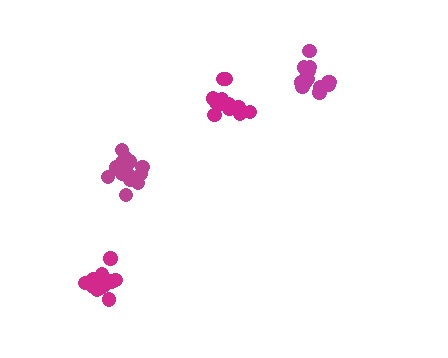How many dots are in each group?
Group 1: 19 dots, Group 2: 17 dots, Group 3: 14 dots, Group 4: 13 dots (63 total).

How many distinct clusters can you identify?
There are 4 distinct clusters.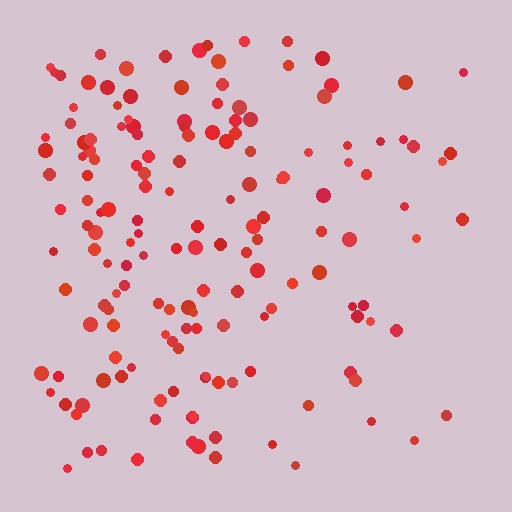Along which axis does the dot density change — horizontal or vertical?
Horizontal.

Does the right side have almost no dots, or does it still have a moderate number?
Still a moderate number, just noticeably fewer than the left.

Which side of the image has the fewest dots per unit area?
The right.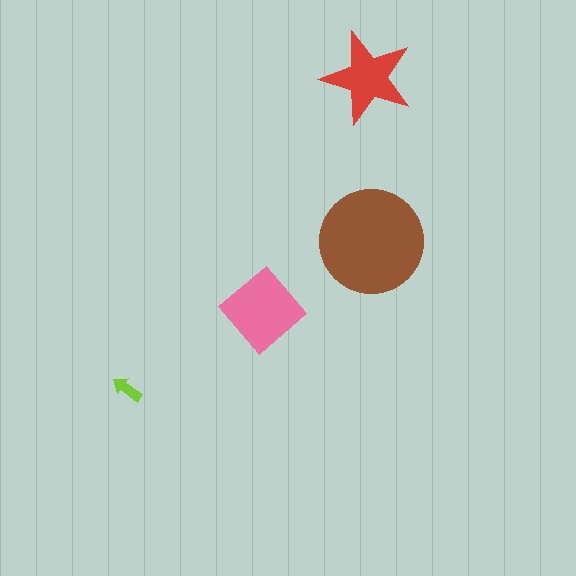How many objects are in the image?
There are 4 objects in the image.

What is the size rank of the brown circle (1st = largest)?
1st.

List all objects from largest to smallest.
The brown circle, the pink diamond, the red star, the lime arrow.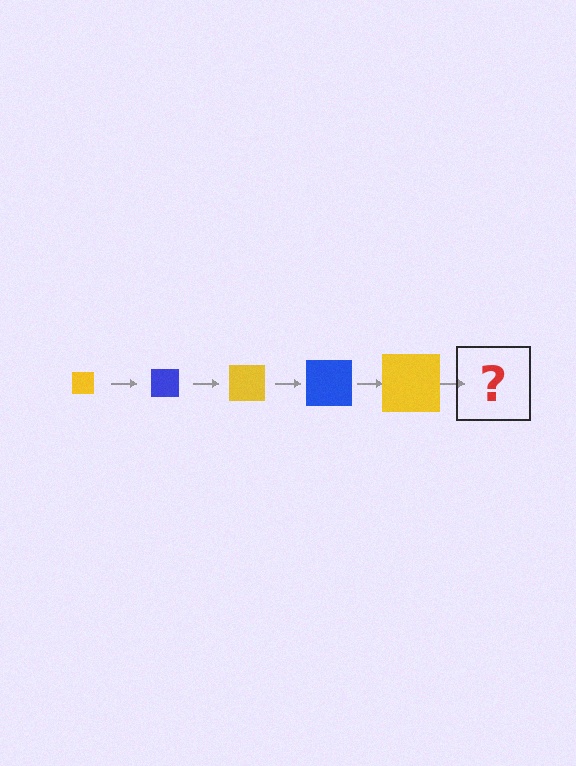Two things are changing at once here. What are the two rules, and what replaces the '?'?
The two rules are that the square grows larger each step and the color cycles through yellow and blue. The '?' should be a blue square, larger than the previous one.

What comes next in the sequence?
The next element should be a blue square, larger than the previous one.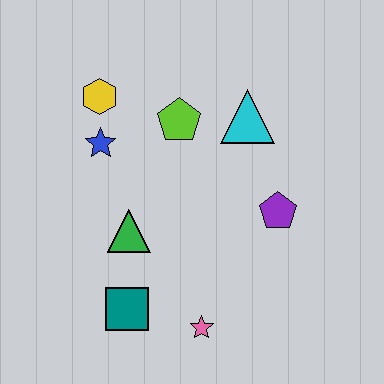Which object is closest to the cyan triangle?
The lime pentagon is closest to the cyan triangle.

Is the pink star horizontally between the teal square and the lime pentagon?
No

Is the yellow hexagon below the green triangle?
No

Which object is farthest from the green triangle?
The cyan triangle is farthest from the green triangle.